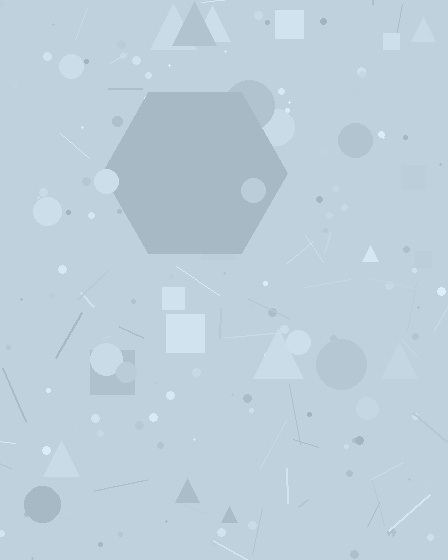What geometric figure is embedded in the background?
A hexagon is embedded in the background.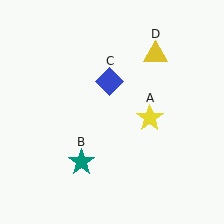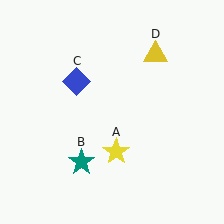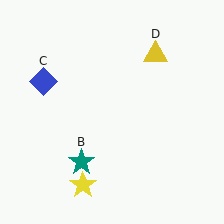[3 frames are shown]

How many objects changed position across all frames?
2 objects changed position: yellow star (object A), blue diamond (object C).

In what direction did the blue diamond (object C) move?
The blue diamond (object C) moved left.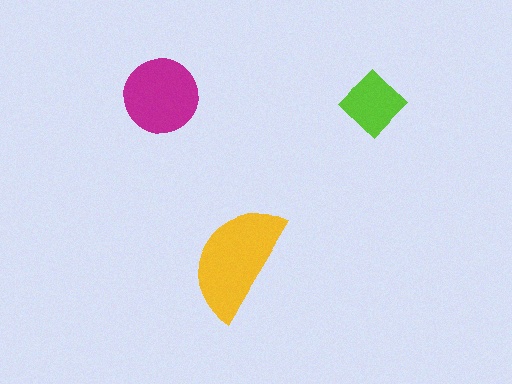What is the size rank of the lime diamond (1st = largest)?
3rd.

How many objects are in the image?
There are 3 objects in the image.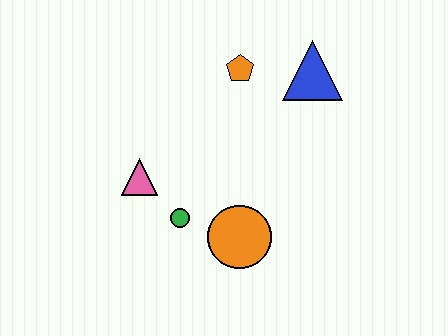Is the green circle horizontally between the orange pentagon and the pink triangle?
Yes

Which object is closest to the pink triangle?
The green circle is closest to the pink triangle.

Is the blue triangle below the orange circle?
No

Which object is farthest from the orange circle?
The blue triangle is farthest from the orange circle.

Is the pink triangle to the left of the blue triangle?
Yes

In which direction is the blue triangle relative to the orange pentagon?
The blue triangle is to the right of the orange pentagon.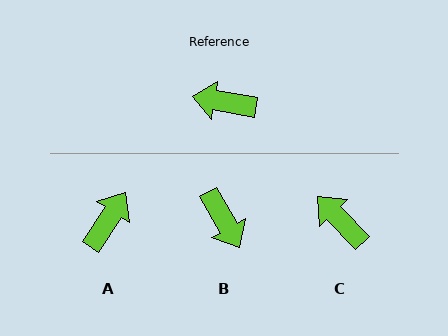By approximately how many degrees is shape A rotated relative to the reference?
Approximately 113 degrees clockwise.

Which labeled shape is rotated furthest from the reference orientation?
B, about 130 degrees away.